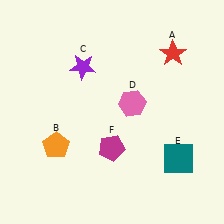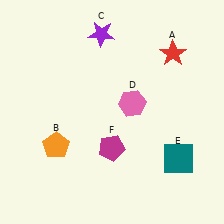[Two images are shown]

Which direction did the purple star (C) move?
The purple star (C) moved up.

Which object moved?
The purple star (C) moved up.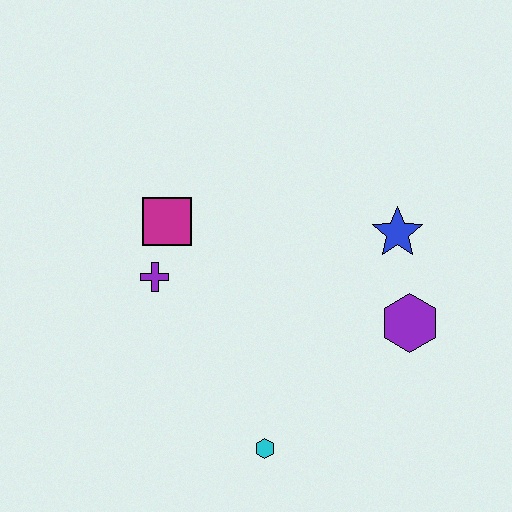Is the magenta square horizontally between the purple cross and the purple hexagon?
Yes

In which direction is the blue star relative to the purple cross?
The blue star is to the right of the purple cross.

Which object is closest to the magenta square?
The purple cross is closest to the magenta square.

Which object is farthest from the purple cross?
The purple hexagon is farthest from the purple cross.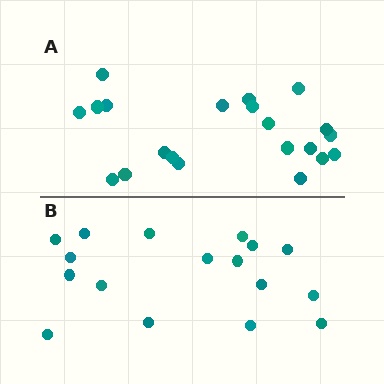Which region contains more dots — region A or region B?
Region A (the top region) has more dots.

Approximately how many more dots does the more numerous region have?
Region A has about 4 more dots than region B.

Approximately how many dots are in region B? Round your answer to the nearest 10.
About 20 dots. (The exact count is 17, which rounds to 20.)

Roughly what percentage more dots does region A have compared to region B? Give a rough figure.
About 25% more.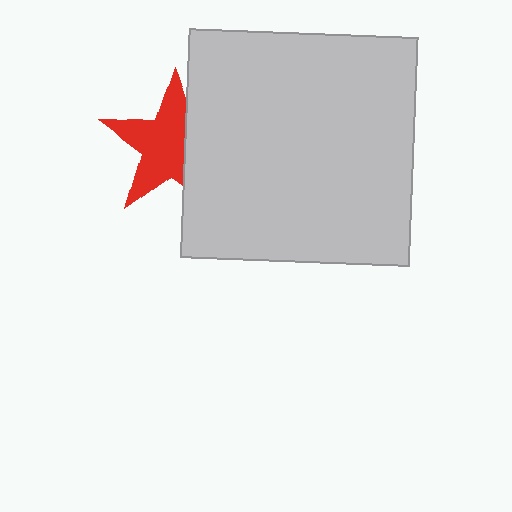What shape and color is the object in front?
The object in front is a light gray square.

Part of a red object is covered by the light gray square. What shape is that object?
It is a star.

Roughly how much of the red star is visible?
About half of it is visible (roughly 65%).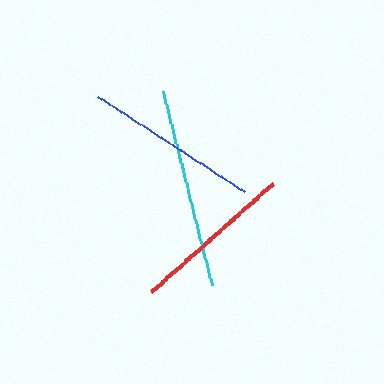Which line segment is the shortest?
The red line is the shortest at approximately 163 pixels.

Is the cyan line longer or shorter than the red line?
The cyan line is longer than the red line.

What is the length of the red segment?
The red segment is approximately 163 pixels long.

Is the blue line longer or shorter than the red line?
The blue line is longer than the red line.